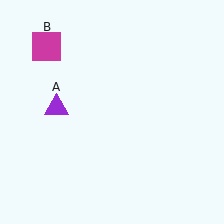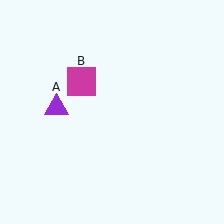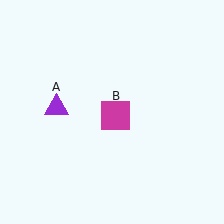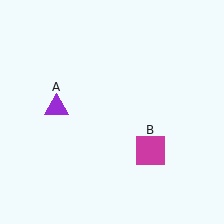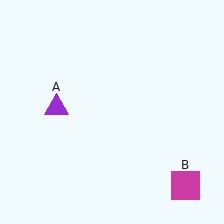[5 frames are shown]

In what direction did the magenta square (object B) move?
The magenta square (object B) moved down and to the right.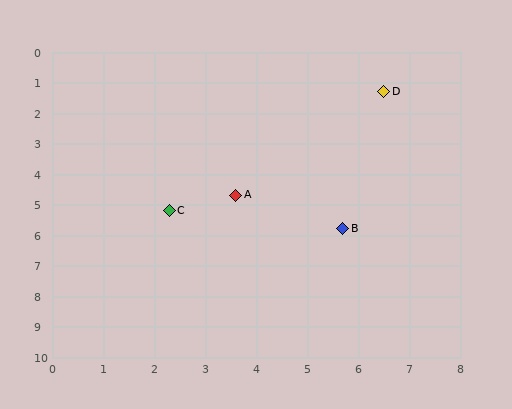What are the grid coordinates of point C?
Point C is at approximately (2.3, 5.2).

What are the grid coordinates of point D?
Point D is at approximately (6.5, 1.3).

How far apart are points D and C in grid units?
Points D and C are about 5.7 grid units apart.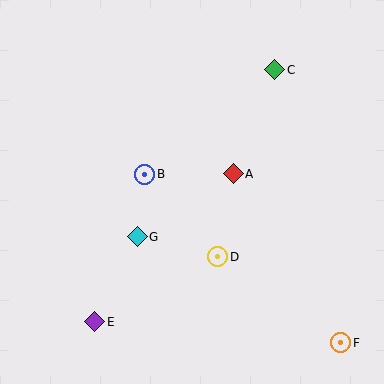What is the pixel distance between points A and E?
The distance between A and E is 203 pixels.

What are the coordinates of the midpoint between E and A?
The midpoint between E and A is at (164, 248).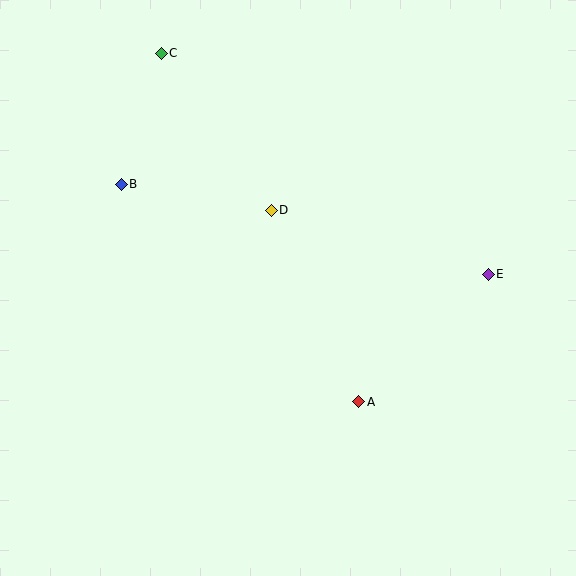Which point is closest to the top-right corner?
Point E is closest to the top-right corner.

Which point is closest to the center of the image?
Point D at (271, 210) is closest to the center.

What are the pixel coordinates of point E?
Point E is at (488, 274).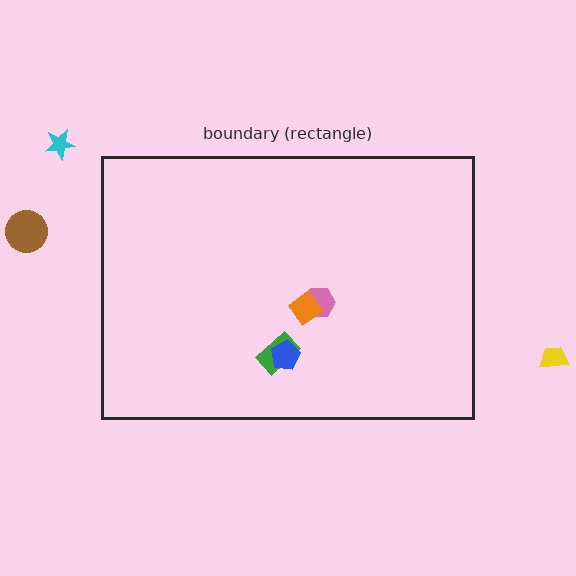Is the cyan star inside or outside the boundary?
Outside.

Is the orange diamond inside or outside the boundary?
Inside.